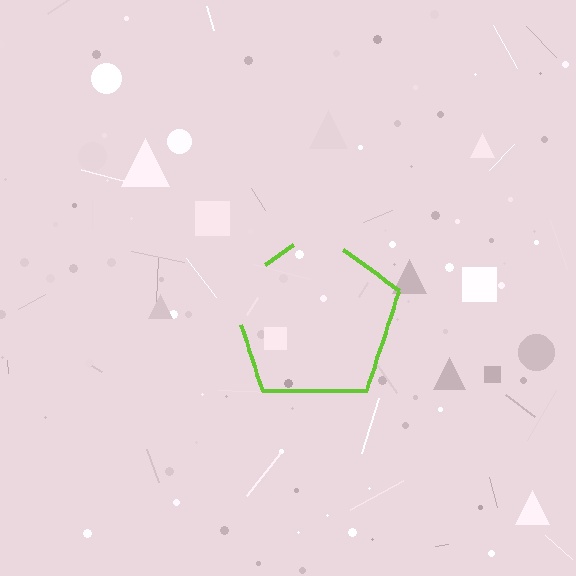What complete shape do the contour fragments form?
The contour fragments form a pentagon.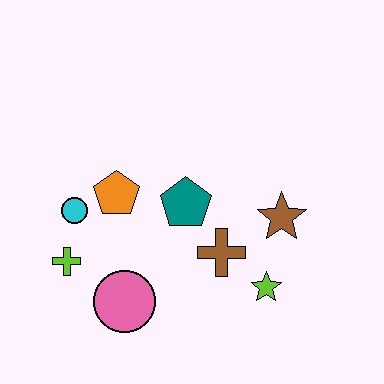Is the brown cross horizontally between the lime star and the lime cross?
Yes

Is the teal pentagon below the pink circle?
No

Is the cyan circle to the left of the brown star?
Yes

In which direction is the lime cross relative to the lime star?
The lime cross is to the left of the lime star.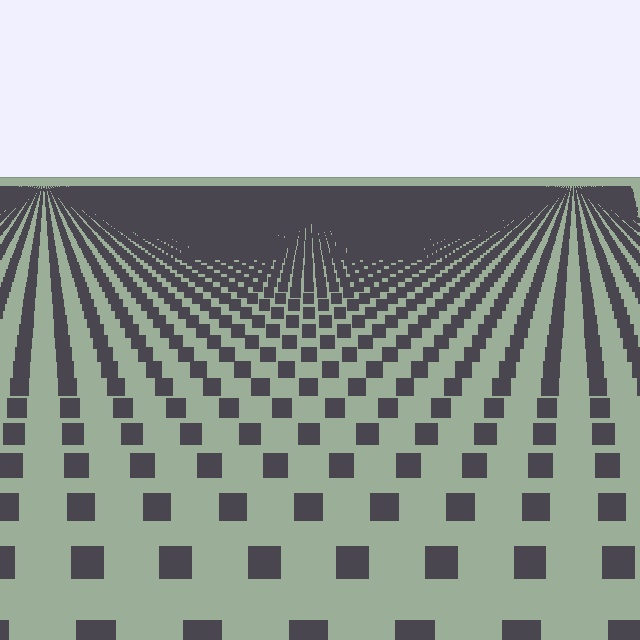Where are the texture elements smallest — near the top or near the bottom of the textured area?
Near the top.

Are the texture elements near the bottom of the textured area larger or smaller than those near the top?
Larger. Near the bottom, elements are closer to the viewer and appear at a bigger on-screen size.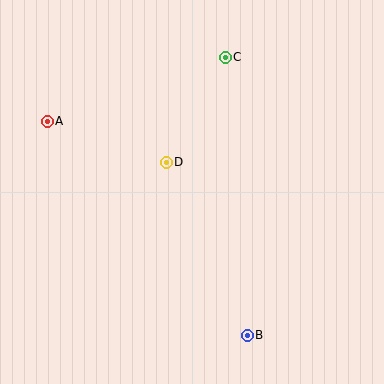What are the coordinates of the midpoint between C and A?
The midpoint between C and A is at (136, 89).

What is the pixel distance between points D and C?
The distance between D and C is 120 pixels.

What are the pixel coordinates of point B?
Point B is at (247, 335).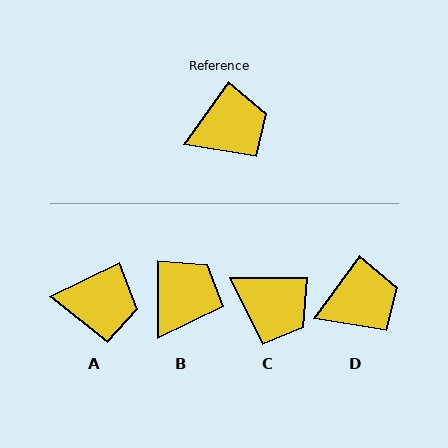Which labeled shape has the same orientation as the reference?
D.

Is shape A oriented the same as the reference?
No, it is off by about 29 degrees.